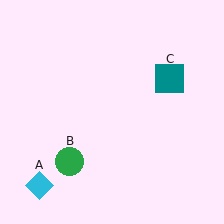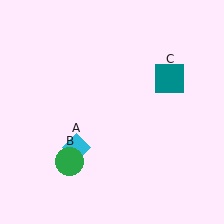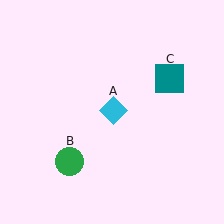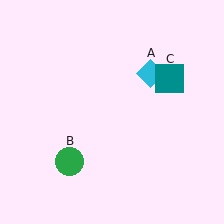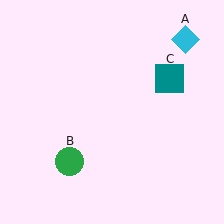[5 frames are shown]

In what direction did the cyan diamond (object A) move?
The cyan diamond (object A) moved up and to the right.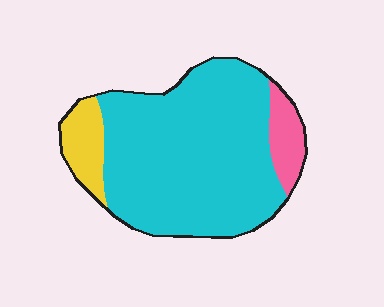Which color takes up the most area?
Cyan, at roughly 80%.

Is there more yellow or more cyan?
Cyan.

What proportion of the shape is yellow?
Yellow takes up about one tenth (1/10) of the shape.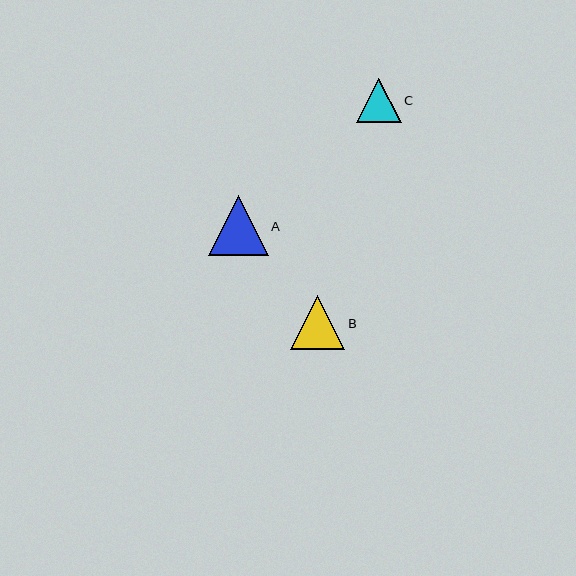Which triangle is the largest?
Triangle A is the largest with a size of approximately 59 pixels.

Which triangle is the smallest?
Triangle C is the smallest with a size of approximately 44 pixels.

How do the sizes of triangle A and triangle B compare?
Triangle A and triangle B are approximately the same size.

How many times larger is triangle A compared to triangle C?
Triangle A is approximately 1.3 times the size of triangle C.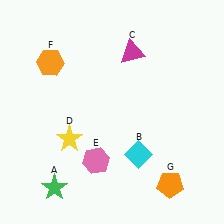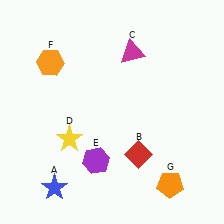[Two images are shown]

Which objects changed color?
A changed from green to blue. B changed from cyan to red. E changed from pink to purple.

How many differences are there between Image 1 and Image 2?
There are 3 differences between the two images.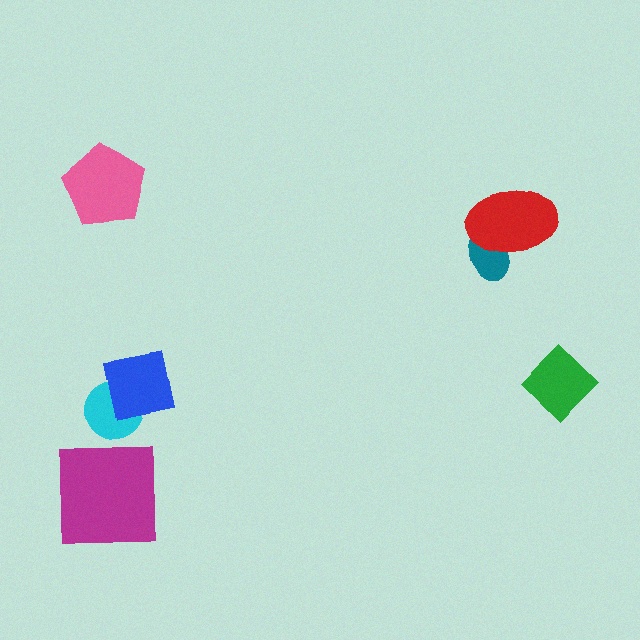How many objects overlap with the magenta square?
0 objects overlap with the magenta square.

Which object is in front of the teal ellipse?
The red ellipse is in front of the teal ellipse.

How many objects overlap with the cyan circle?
1 object overlaps with the cyan circle.